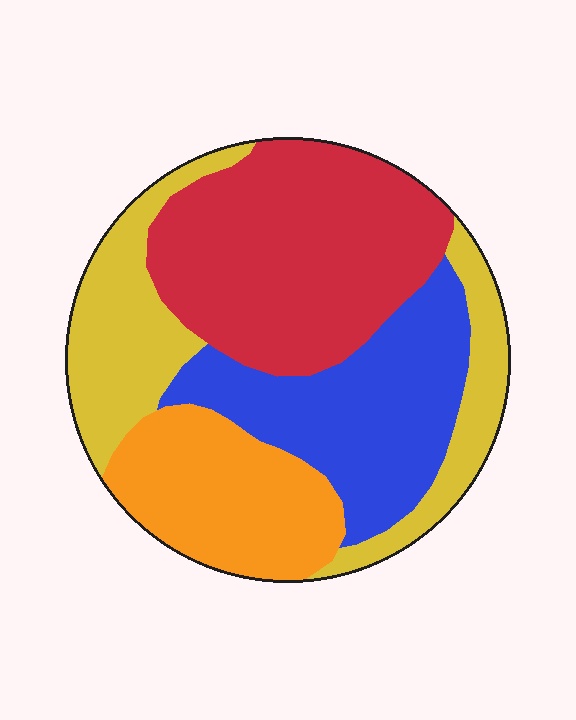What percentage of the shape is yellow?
Yellow takes up less than a quarter of the shape.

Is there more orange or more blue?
Blue.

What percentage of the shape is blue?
Blue takes up about one quarter (1/4) of the shape.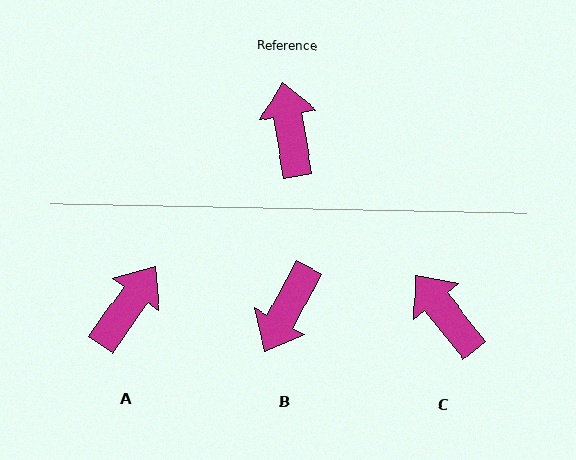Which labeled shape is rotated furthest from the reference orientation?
B, about 142 degrees away.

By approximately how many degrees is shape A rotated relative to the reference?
Approximately 45 degrees clockwise.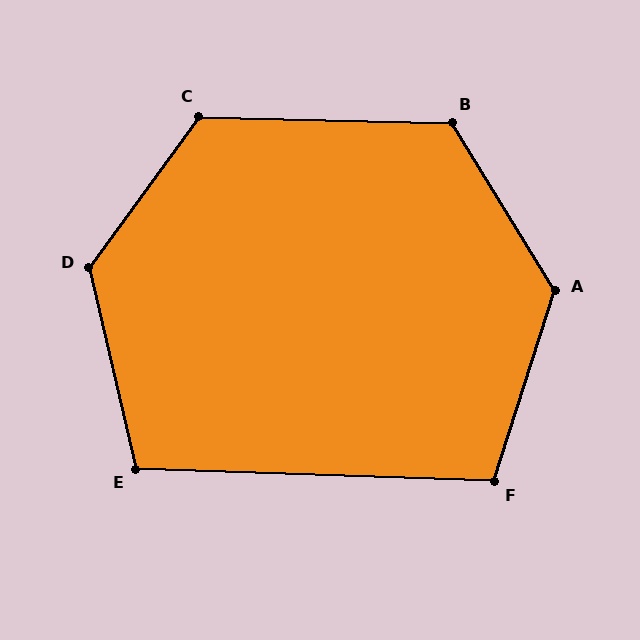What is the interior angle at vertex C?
Approximately 124 degrees (obtuse).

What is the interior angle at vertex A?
Approximately 131 degrees (obtuse).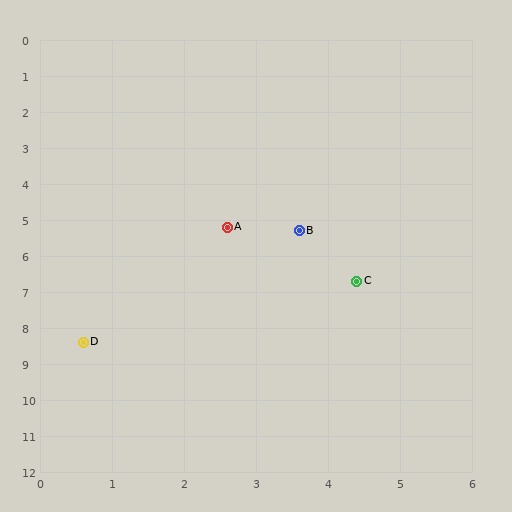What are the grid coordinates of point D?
Point D is at approximately (0.6, 8.4).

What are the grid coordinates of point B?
Point B is at approximately (3.6, 5.3).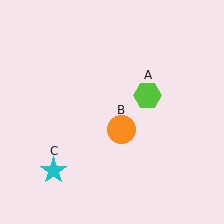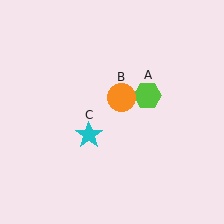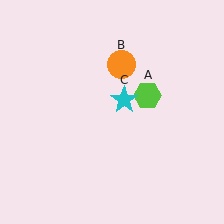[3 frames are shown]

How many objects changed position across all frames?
2 objects changed position: orange circle (object B), cyan star (object C).